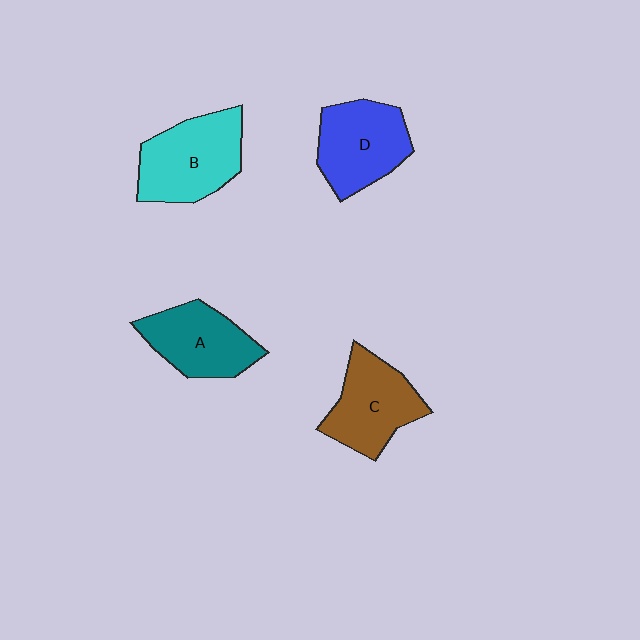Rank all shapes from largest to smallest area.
From largest to smallest: B (cyan), D (blue), C (brown), A (teal).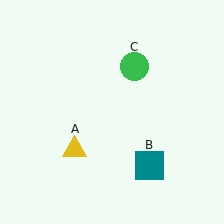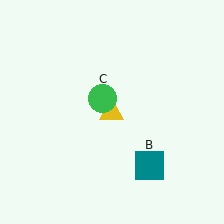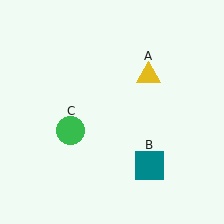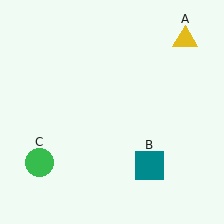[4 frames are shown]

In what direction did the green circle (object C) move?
The green circle (object C) moved down and to the left.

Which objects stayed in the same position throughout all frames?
Teal square (object B) remained stationary.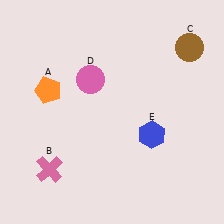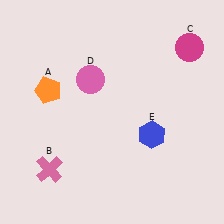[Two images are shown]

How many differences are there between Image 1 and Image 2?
There is 1 difference between the two images.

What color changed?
The circle (C) changed from brown in Image 1 to magenta in Image 2.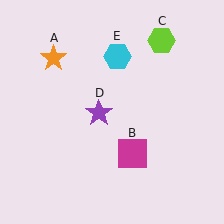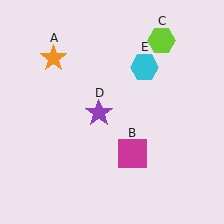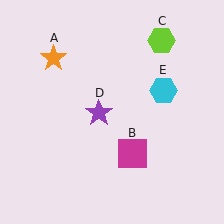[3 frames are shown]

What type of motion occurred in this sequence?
The cyan hexagon (object E) rotated clockwise around the center of the scene.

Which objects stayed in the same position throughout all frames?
Orange star (object A) and magenta square (object B) and lime hexagon (object C) and purple star (object D) remained stationary.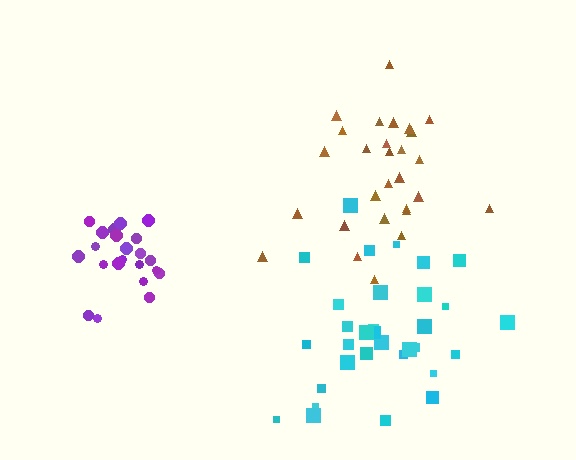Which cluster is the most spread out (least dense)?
Cyan.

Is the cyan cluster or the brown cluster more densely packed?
Brown.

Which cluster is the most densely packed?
Purple.